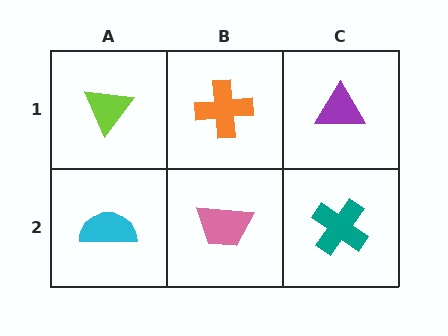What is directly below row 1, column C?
A teal cross.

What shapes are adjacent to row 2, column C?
A purple triangle (row 1, column C), a pink trapezoid (row 2, column B).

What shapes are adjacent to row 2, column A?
A lime triangle (row 1, column A), a pink trapezoid (row 2, column B).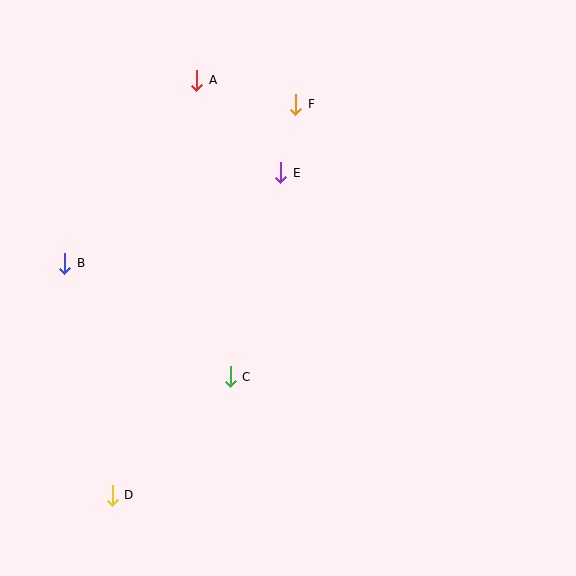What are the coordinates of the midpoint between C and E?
The midpoint between C and E is at (255, 275).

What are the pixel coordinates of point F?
Point F is at (296, 104).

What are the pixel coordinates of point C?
Point C is at (230, 377).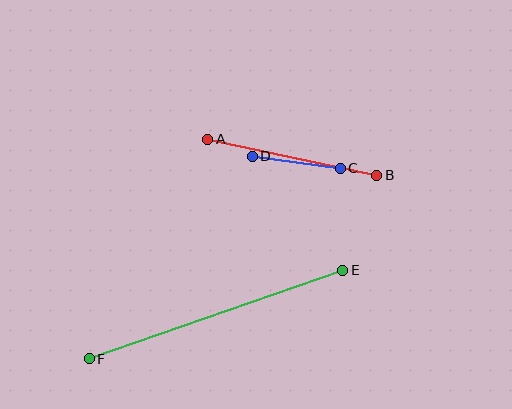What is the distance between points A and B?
The distance is approximately 173 pixels.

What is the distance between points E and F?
The distance is approximately 268 pixels.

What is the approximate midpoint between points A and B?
The midpoint is at approximately (292, 157) pixels.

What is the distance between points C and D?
The distance is approximately 89 pixels.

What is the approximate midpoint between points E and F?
The midpoint is at approximately (216, 315) pixels.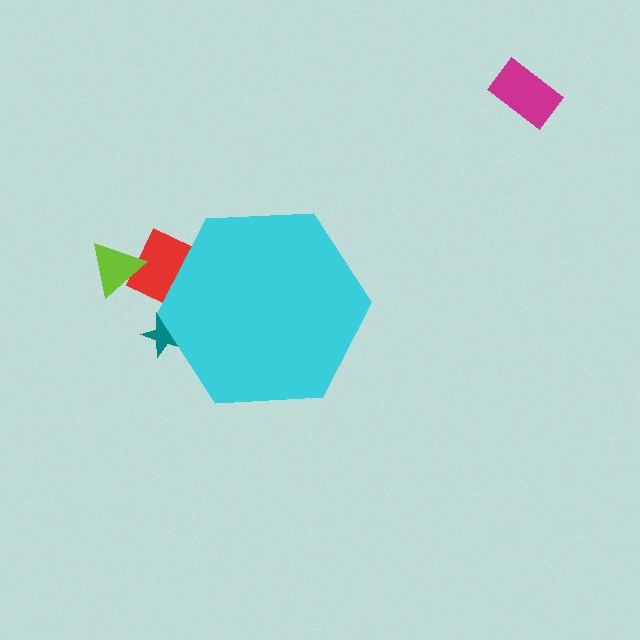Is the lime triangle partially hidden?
No, the lime triangle is fully visible.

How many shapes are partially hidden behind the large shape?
2 shapes are partially hidden.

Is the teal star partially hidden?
Yes, the teal star is partially hidden behind the cyan hexagon.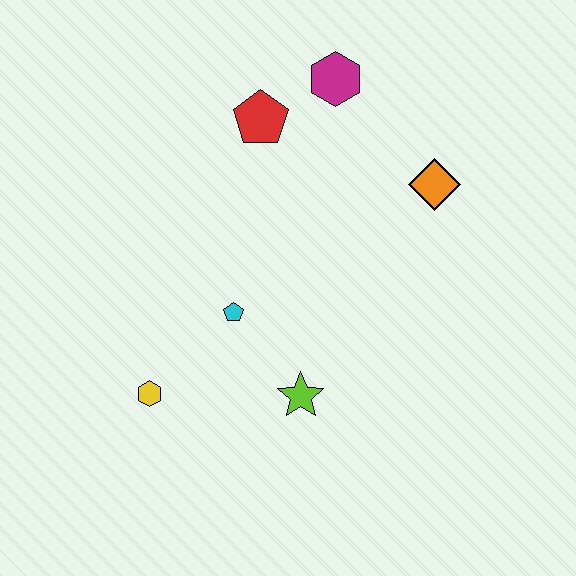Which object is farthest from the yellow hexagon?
The magenta hexagon is farthest from the yellow hexagon.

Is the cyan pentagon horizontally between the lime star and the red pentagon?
No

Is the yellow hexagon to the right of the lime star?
No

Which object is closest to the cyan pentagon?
The lime star is closest to the cyan pentagon.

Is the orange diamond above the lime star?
Yes